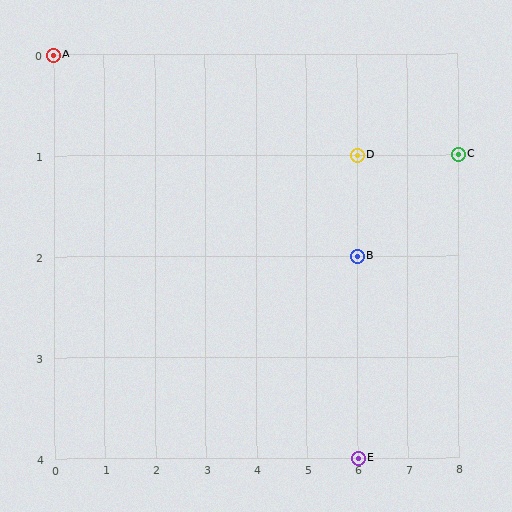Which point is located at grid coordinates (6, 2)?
Point B is at (6, 2).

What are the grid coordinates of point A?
Point A is at grid coordinates (0, 0).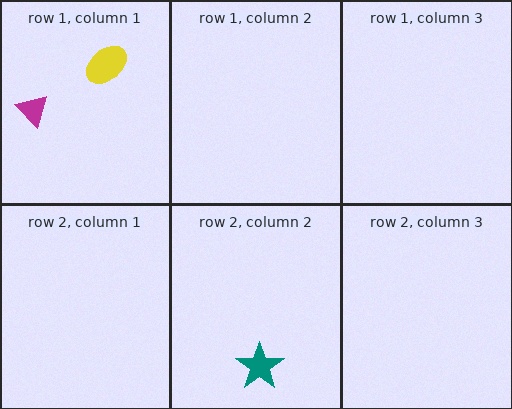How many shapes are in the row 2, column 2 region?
1.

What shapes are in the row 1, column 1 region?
The magenta triangle, the yellow ellipse.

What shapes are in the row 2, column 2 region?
The teal star.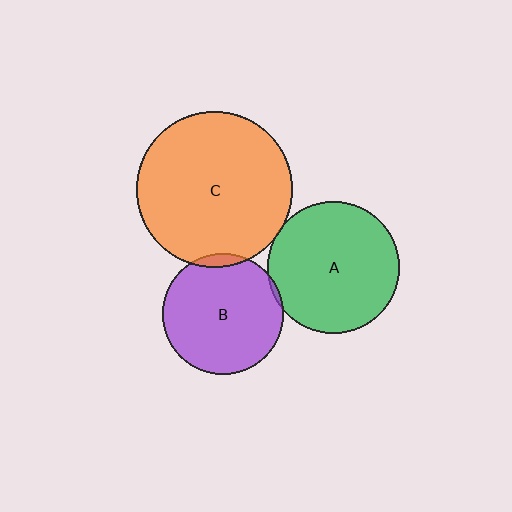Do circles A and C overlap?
Yes.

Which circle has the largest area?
Circle C (orange).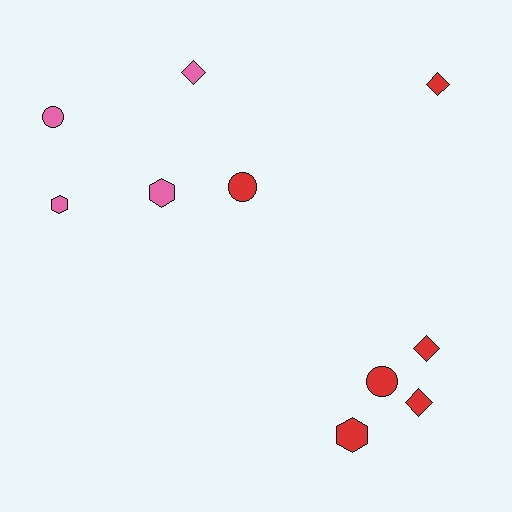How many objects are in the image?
There are 10 objects.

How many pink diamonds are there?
There is 1 pink diamond.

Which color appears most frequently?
Red, with 6 objects.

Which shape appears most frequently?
Diamond, with 4 objects.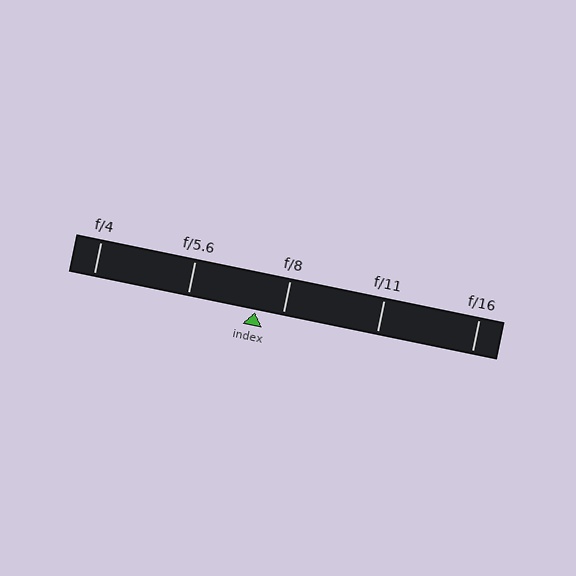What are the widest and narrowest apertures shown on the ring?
The widest aperture shown is f/4 and the narrowest is f/16.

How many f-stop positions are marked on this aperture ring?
There are 5 f-stop positions marked.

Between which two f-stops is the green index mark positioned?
The index mark is between f/5.6 and f/8.